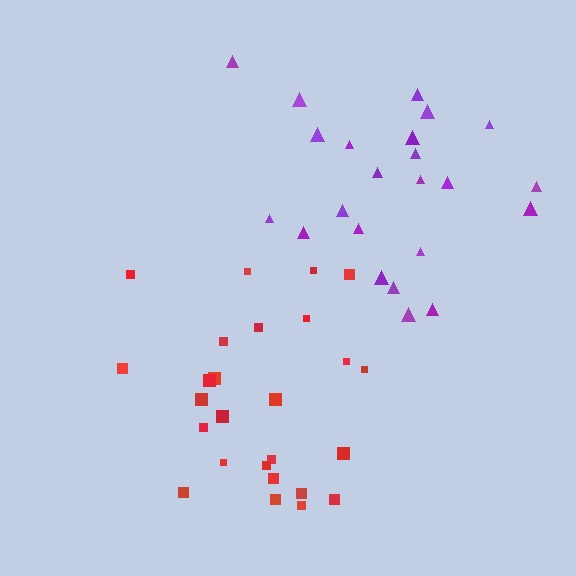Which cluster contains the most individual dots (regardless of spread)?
Red (26).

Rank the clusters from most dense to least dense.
purple, red.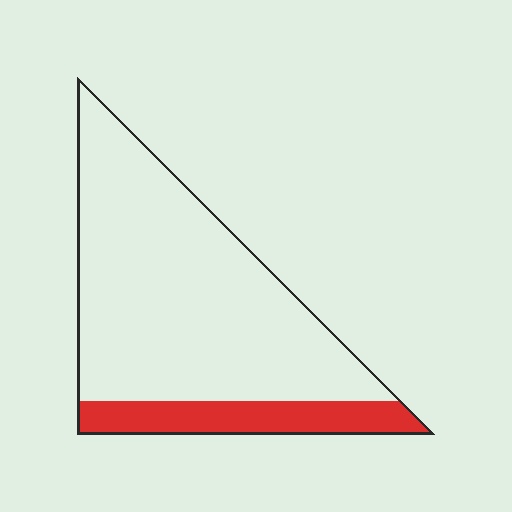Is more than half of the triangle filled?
No.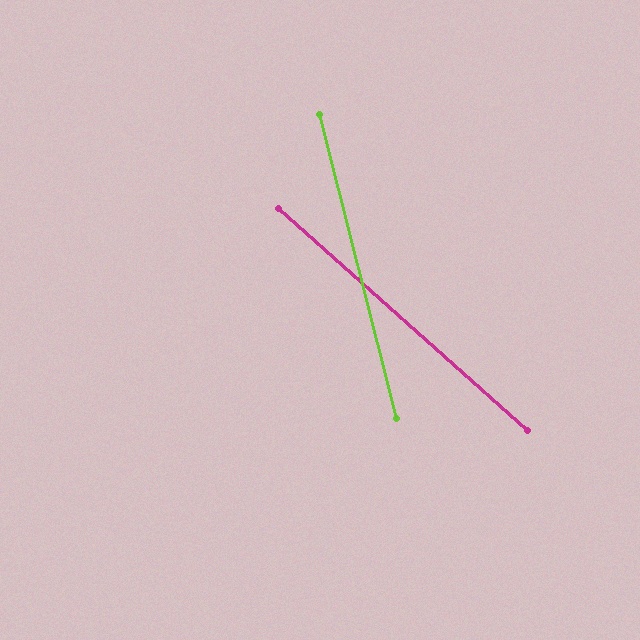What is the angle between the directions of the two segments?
Approximately 34 degrees.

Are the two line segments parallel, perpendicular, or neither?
Neither parallel nor perpendicular — they differ by about 34°.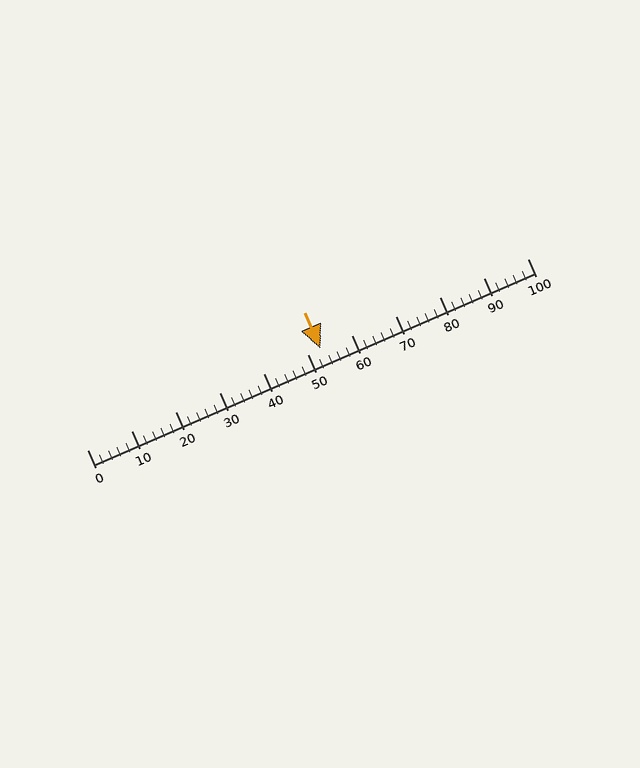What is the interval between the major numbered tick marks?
The major tick marks are spaced 10 units apart.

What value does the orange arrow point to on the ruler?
The orange arrow points to approximately 53.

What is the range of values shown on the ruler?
The ruler shows values from 0 to 100.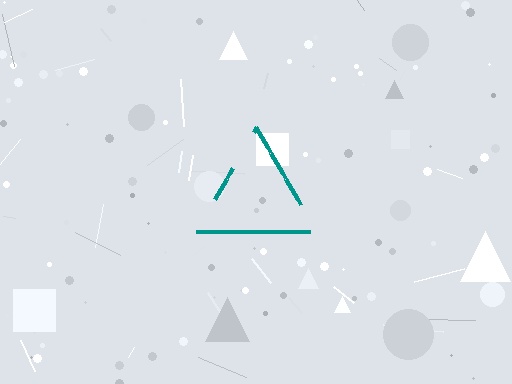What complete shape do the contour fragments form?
The contour fragments form a triangle.